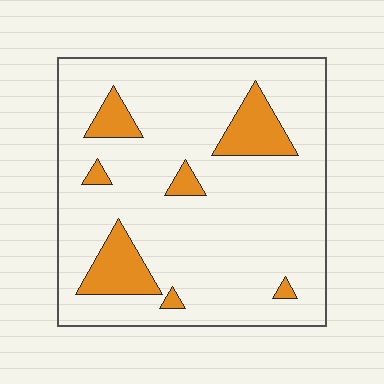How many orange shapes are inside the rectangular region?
7.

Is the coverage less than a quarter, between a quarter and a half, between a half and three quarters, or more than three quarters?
Less than a quarter.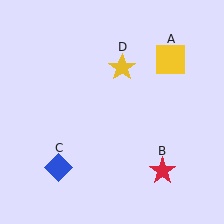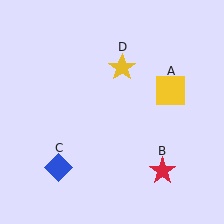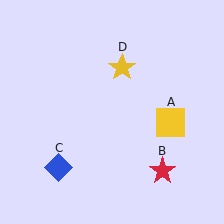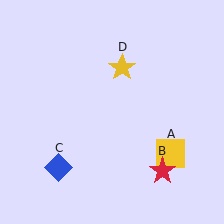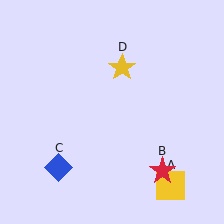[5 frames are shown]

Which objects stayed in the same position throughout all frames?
Red star (object B) and blue diamond (object C) and yellow star (object D) remained stationary.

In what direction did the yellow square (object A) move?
The yellow square (object A) moved down.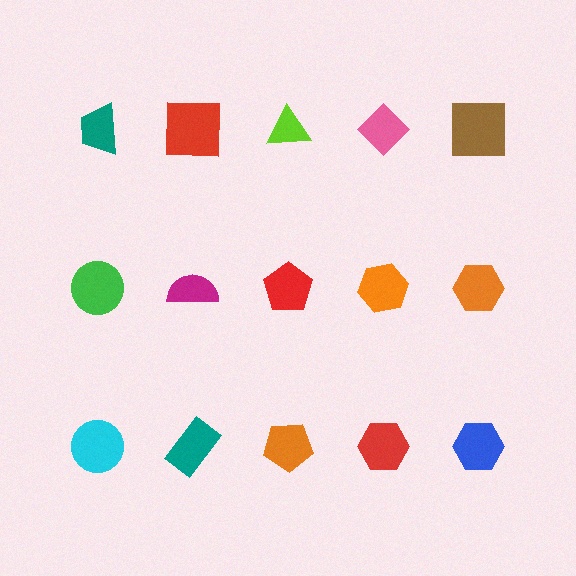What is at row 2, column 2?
A magenta semicircle.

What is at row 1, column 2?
A red square.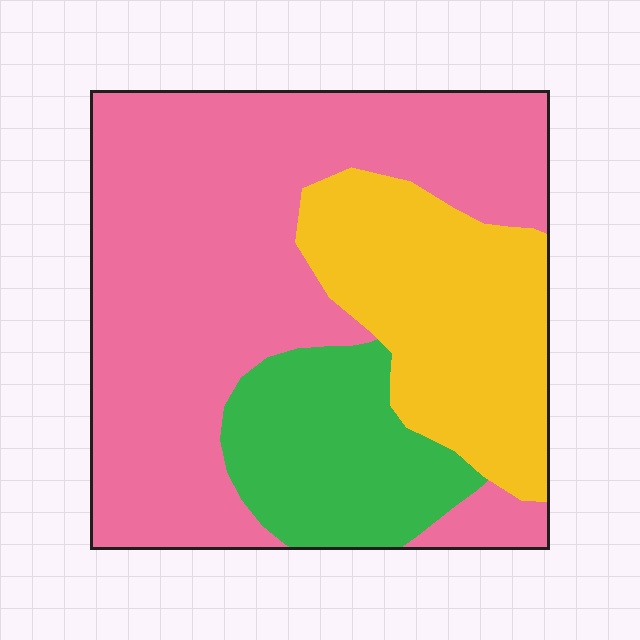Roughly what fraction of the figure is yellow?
Yellow takes up about one quarter (1/4) of the figure.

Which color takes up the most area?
Pink, at roughly 55%.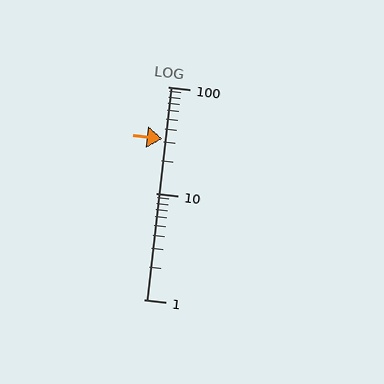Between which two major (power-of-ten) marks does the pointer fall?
The pointer is between 10 and 100.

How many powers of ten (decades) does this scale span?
The scale spans 2 decades, from 1 to 100.